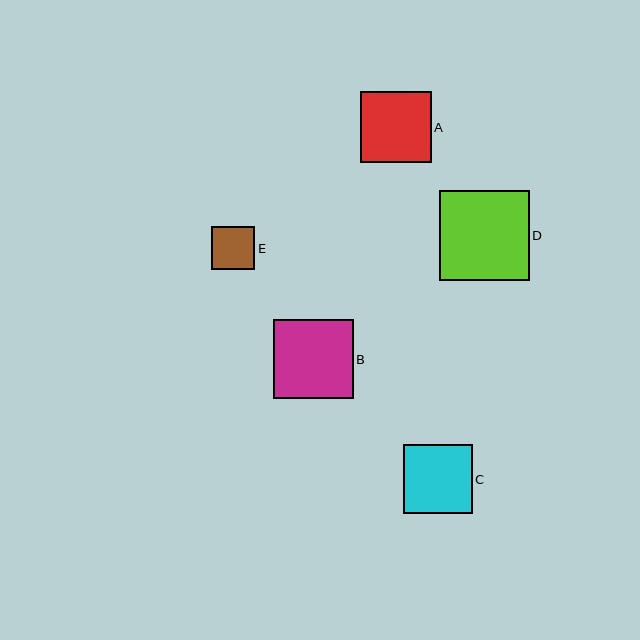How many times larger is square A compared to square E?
Square A is approximately 1.7 times the size of square E.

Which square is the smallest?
Square E is the smallest with a size of approximately 43 pixels.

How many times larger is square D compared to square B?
Square D is approximately 1.1 times the size of square B.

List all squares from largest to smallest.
From largest to smallest: D, B, A, C, E.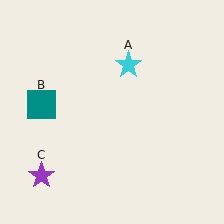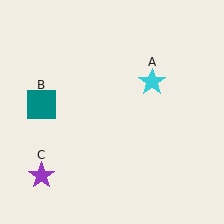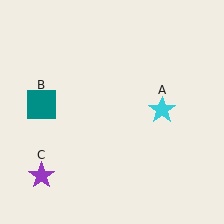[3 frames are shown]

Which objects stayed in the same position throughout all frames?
Teal square (object B) and purple star (object C) remained stationary.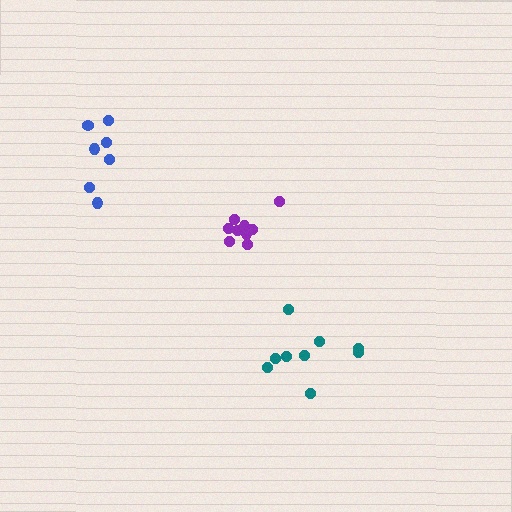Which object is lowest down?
The teal cluster is bottommost.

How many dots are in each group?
Group 1: 9 dots, Group 2: 7 dots, Group 3: 9 dots (25 total).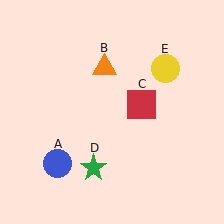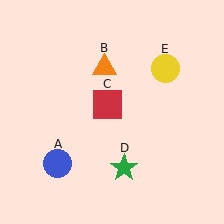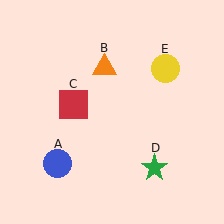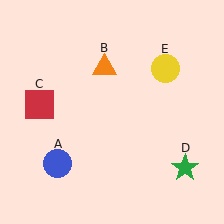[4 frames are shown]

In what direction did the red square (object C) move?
The red square (object C) moved left.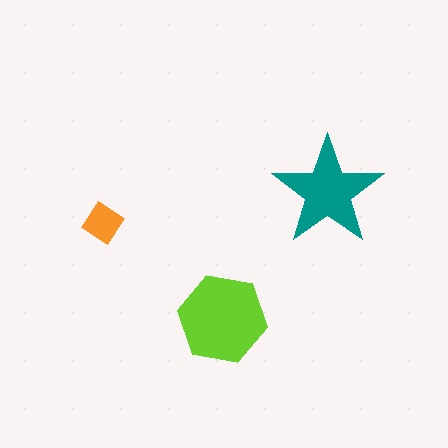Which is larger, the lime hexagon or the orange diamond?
The lime hexagon.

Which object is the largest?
The lime hexagon.